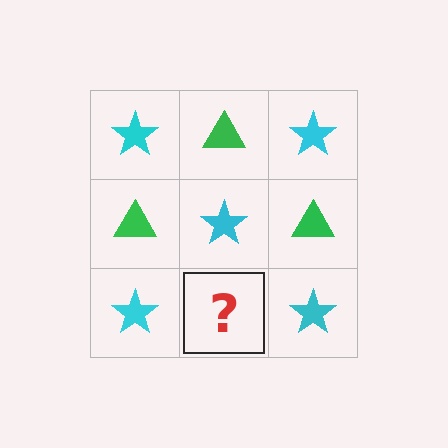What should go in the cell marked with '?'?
The missing cell should contain a green triangle.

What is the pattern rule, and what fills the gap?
The rule is that it alternates cyan star and green triangle in a checkerboard pattern. The gap should be filled with a green triangle.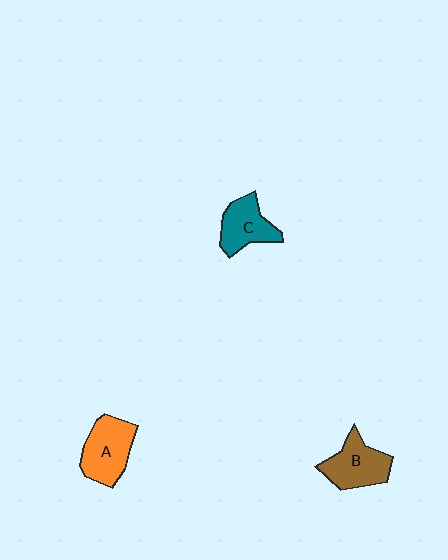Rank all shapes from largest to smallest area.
From largest to smallest: A (orange), B (brown), C (teal).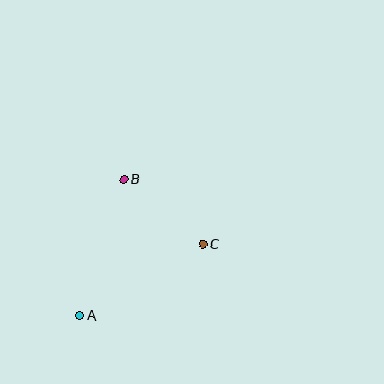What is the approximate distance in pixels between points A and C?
The distance between A and C is approximately 142 pixels.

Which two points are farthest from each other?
Points A and B are farthest from each other.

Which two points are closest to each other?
Points B and C are closest to each other.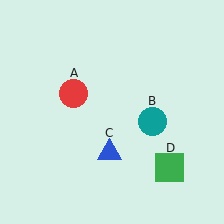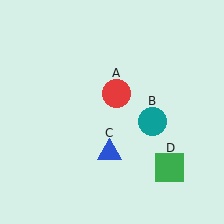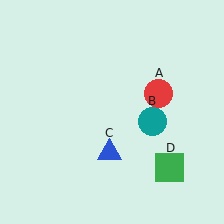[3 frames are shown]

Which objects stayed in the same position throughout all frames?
Teal circle (object B) and blue triangle (object C) and green square (object D) remained stationary.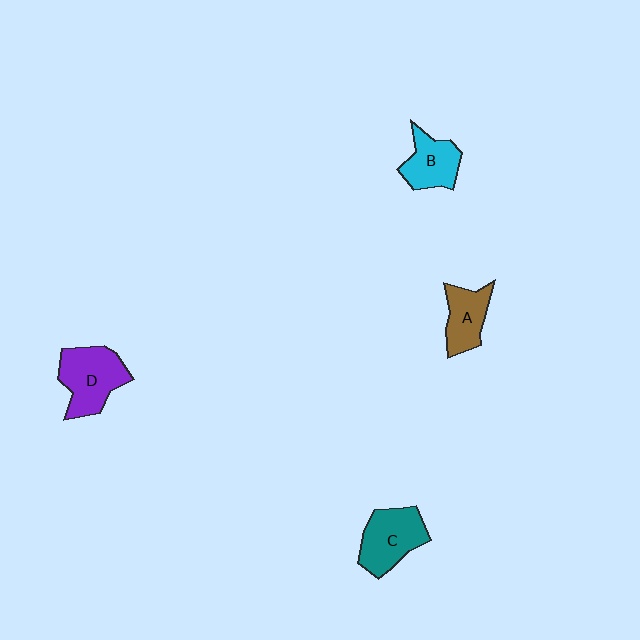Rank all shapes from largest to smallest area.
From largest to smallest: D (purple), C (teal), B (cyan), A (brown).